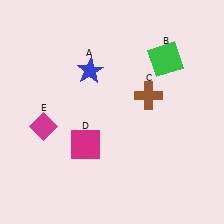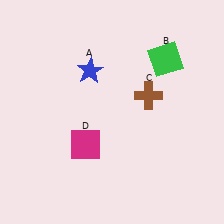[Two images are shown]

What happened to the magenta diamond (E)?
The magenta diamond (E) was removed in Image 2. It was in the bottom-left area of Image 1.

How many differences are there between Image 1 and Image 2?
There is 1 difference between the two images.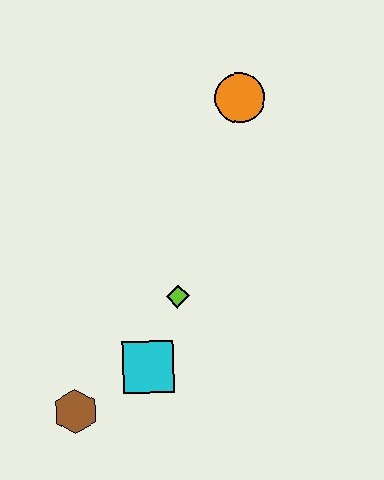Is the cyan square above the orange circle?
No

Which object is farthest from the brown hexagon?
The orange circle is farthest from the brown hexagon.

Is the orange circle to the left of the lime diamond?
No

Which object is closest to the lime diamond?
The cyan square is closest to the lime diamond.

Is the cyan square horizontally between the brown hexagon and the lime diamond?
Yes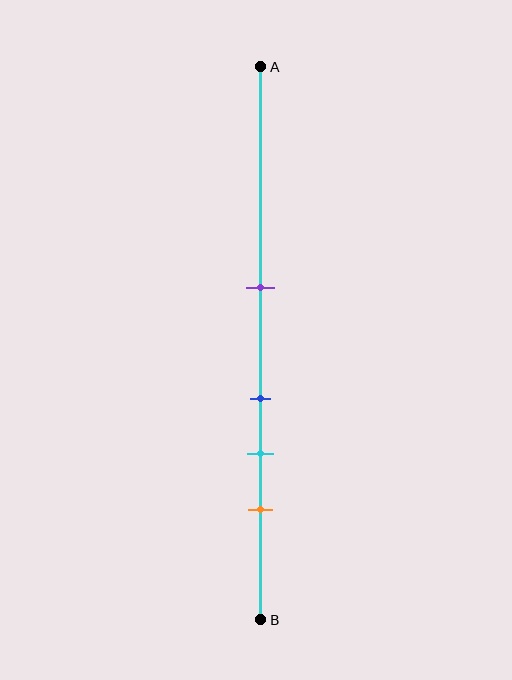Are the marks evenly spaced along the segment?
No, the marks are not evenly spaced.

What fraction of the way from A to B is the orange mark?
The orange mark is approximately 80% (0.8) of the way from A to B.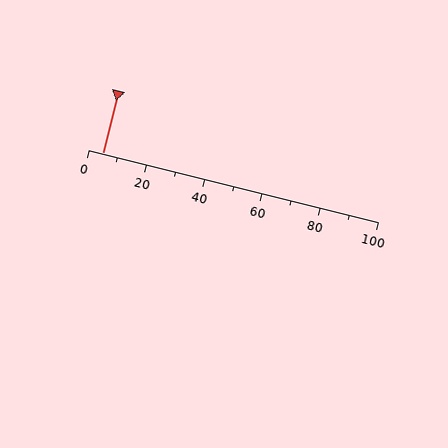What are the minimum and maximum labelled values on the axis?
The axis runs from 0 to 100.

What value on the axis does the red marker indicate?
The marker indicates approximately 5.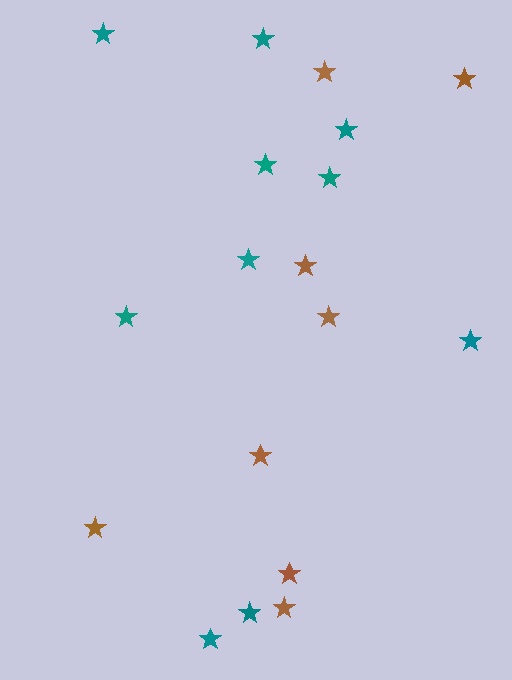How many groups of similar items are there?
There are 2 groups: one group of teal stars (10) and one group of brown stars (8).